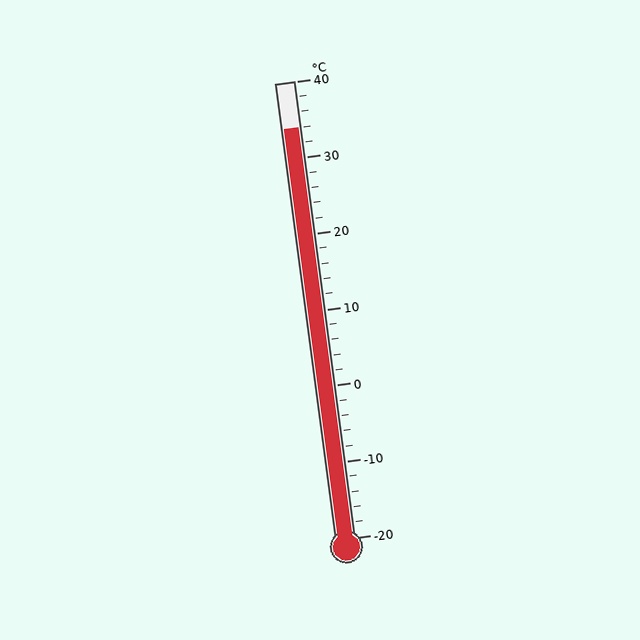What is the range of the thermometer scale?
The thermometer scale ranges from -20°C to 40°C.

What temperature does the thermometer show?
The thermometer shows approximately 34°C.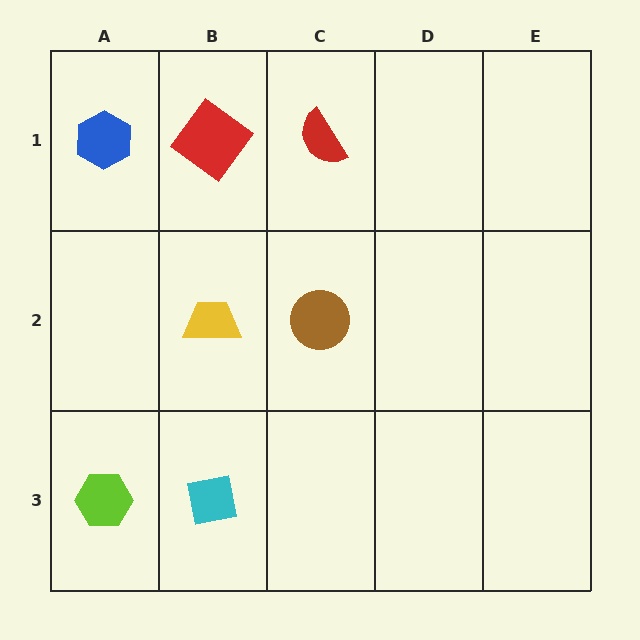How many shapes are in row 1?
3 shapes.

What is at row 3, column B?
A cyan square.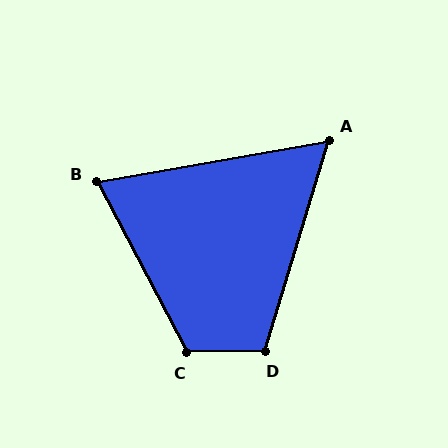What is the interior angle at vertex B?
Approximately 72 degrees (acute).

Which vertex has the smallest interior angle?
A, at approximately 63 degrees.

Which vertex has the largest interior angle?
C, at approximately 117 degrees.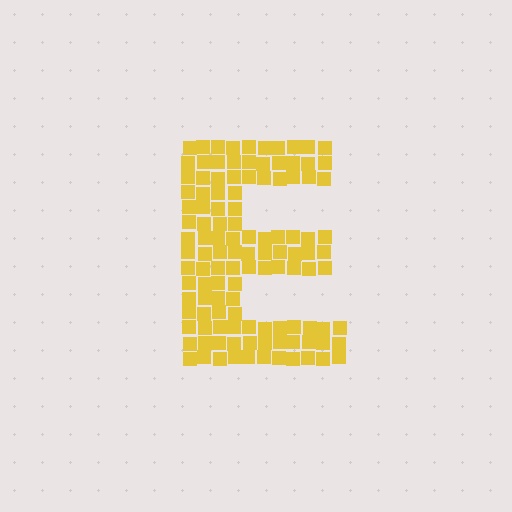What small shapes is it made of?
It is made of small squares.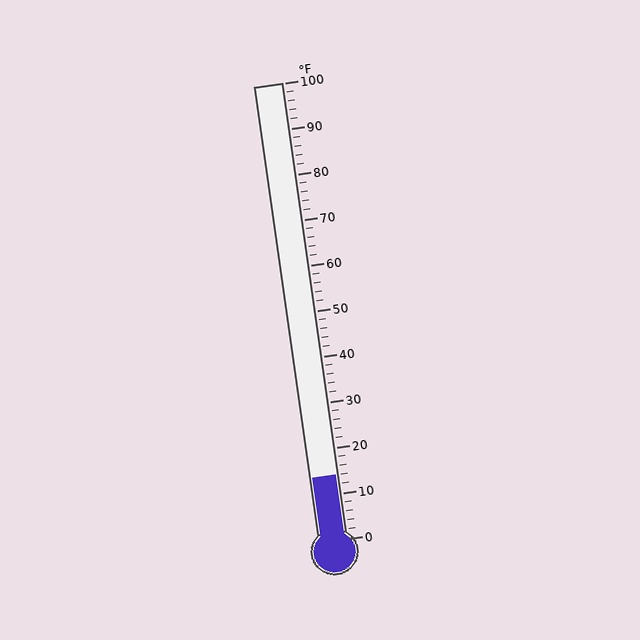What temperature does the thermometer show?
The thermometer shows approximately 14°F.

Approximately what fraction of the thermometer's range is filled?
The thermometer is filled to approximately 15% of its range.